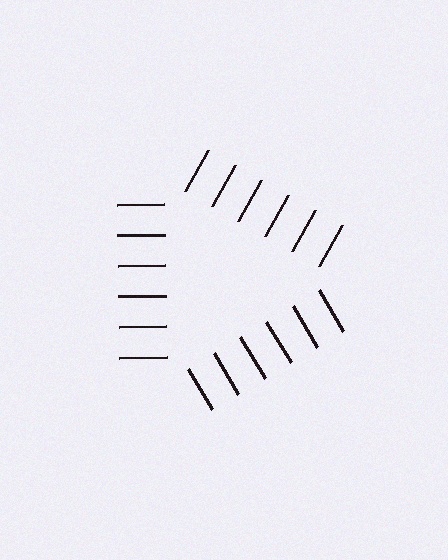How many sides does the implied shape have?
3 sides — the line-ends trace a triangle.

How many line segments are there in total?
18 — 6 along each of the 3 edges.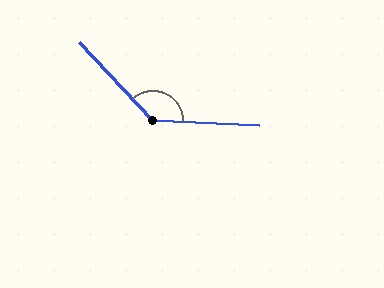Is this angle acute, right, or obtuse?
It is obtuse.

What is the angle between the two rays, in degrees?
Approximately 136 degrees.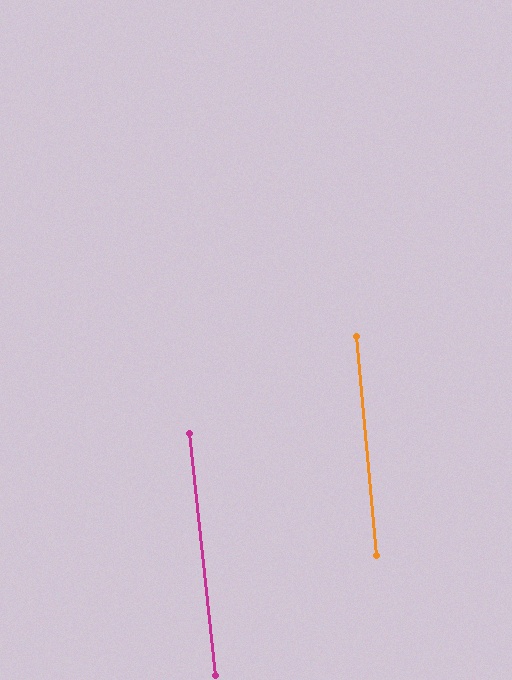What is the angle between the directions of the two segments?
Approximately 1 degree.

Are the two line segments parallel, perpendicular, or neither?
Parallel — their directions differ by only 1.0°.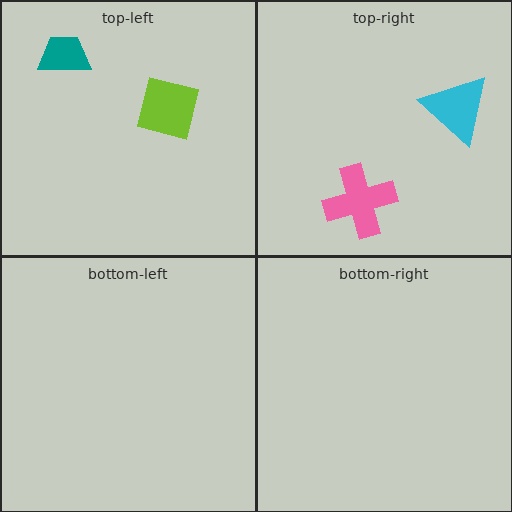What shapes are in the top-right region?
The cyan triangle, the pink cross.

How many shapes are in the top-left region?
2.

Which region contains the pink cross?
The top-right region.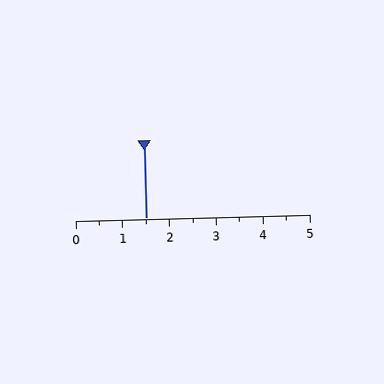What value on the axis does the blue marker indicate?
The marker indicates approximately 1.5.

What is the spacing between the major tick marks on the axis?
The major ticks are spaced 1 apart.